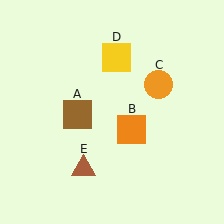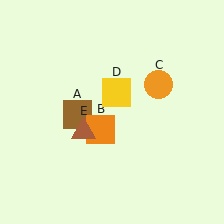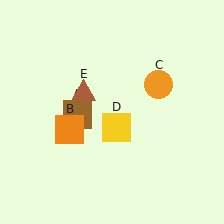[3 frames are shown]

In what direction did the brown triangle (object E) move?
The brown triangle (object E) moved up.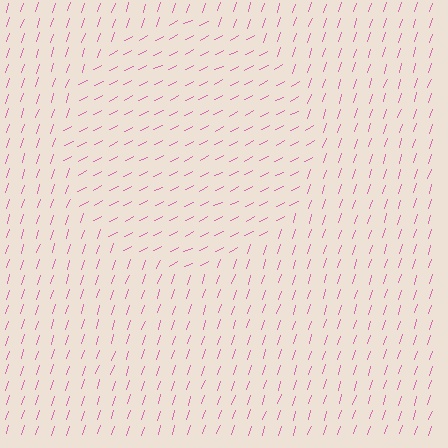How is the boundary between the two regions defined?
The boundary is defined purely by a change in line orientation (approximately 45 degrees difference). All lines are the same color and thickness.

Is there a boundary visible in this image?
Yes, there is a texture boundary formed by a change in line orientation.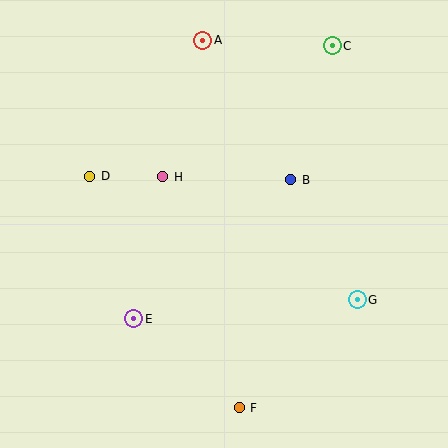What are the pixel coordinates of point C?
Point C is at (332, 46).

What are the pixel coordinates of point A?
Point A is at (203, 40).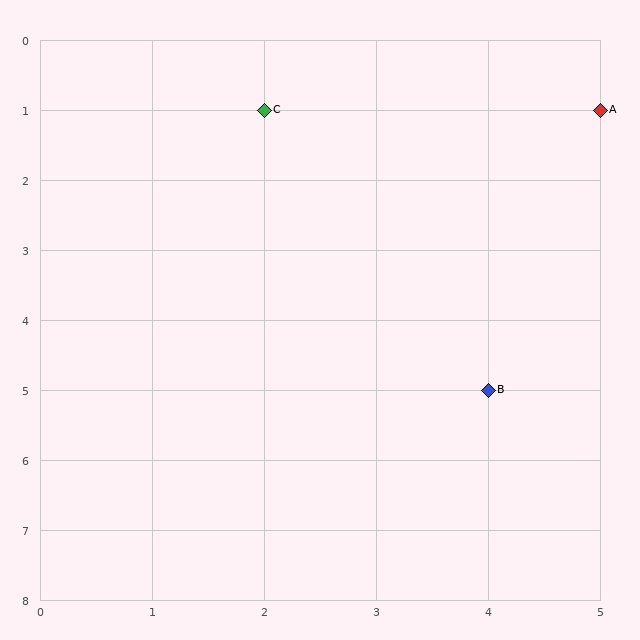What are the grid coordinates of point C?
Point C is at grid coordinates (2, 1).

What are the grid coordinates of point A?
Point A is at grid coordinates (5, 1).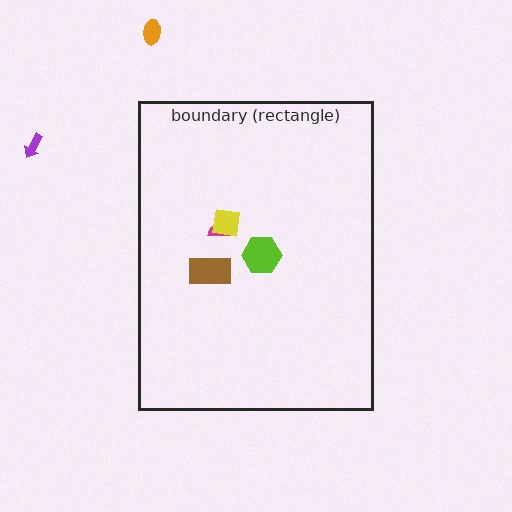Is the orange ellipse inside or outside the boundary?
Outside.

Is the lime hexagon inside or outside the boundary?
Inside.